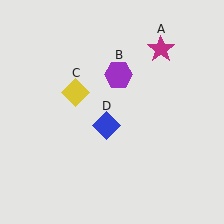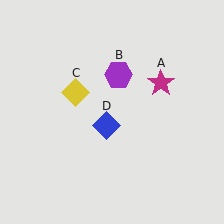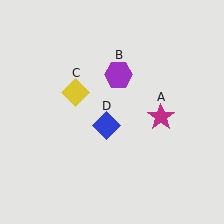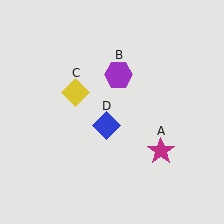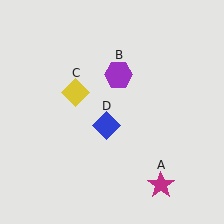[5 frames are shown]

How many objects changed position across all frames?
1 object changed position: magenta star (object A).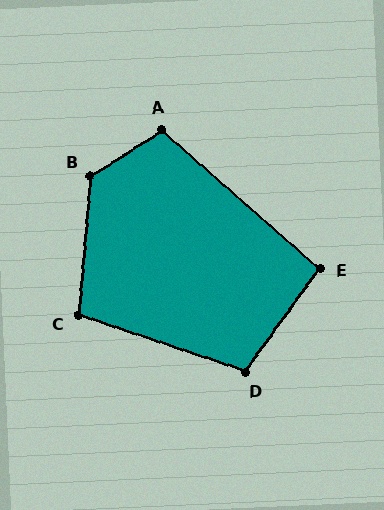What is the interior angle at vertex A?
Approximately 106 degrees (obtuse).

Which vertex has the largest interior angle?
B, at approximately 128 degrees.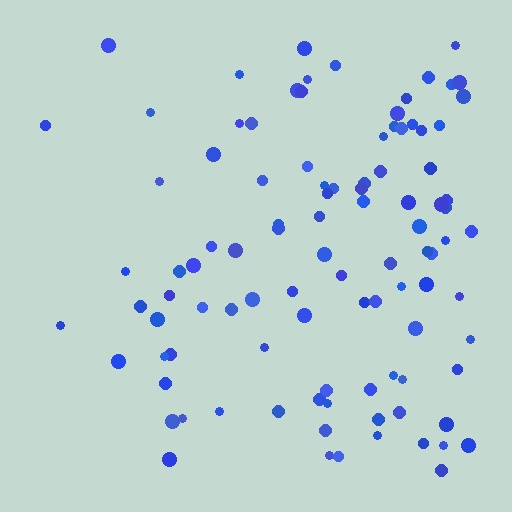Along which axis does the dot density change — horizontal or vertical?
Horizontal.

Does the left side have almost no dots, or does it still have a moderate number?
Still a moderate number, just noticeably fewer than the right.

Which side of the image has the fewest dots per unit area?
The left.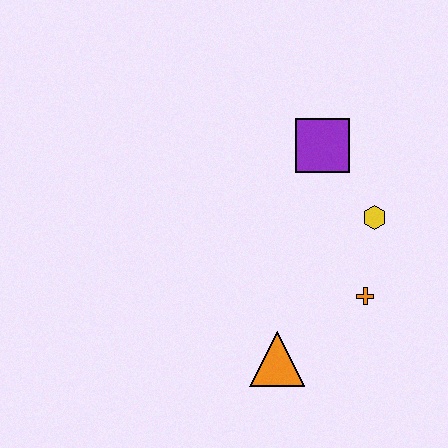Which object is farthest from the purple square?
The orange triangle is farthest from the purple square.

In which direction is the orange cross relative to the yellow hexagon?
The orange cross is below the yellow hexagon.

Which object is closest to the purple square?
The yellow hexagon is closest to the purple square.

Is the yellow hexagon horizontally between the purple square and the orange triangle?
No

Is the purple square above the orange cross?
Yes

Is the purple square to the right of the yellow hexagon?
No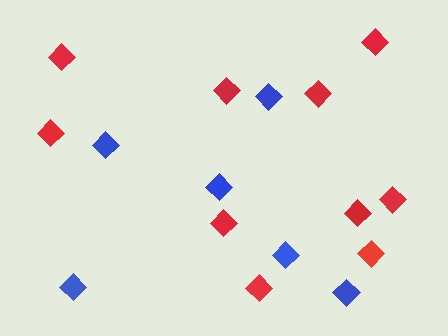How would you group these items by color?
There are 2 groups: one group of blue diamonds (6) and one group of red diamonds (10).